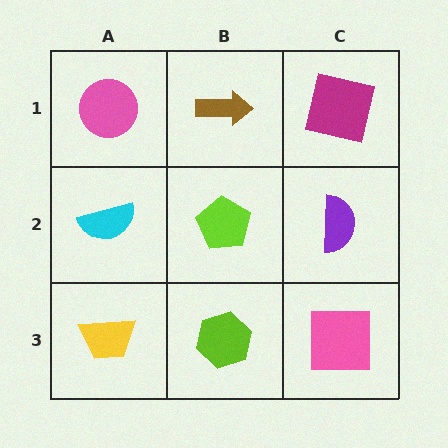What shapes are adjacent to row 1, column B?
A lime pentagon (row 2, column B), a pink circle (row 1, column A), a magenta square (row 1, column C).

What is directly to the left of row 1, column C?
A brown arrow.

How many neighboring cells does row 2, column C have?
3.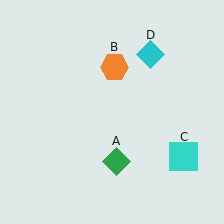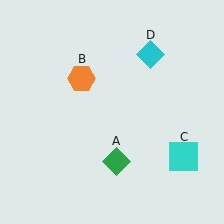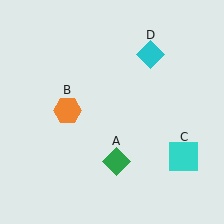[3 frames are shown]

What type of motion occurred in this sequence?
The orange hexagon (object B) rotated counterclockwise around the center of the scene.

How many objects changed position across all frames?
1 object changed position: orange hexagon (object B).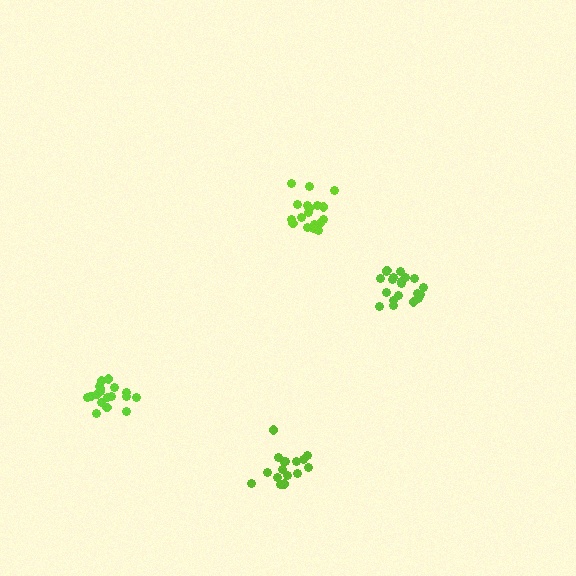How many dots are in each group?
Group 1: 20 dots, Group 2: 18 dots, Group 3: 17 dots, Group 4: 18 dots (73 total).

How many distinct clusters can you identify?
There are 4 distinct clusters.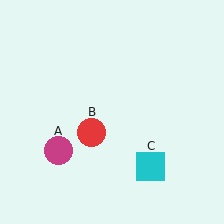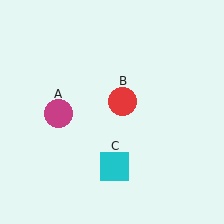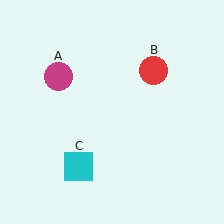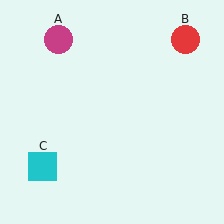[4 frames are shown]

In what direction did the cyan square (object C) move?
The cyan square (object C) moved left.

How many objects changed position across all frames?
3 objects changed position: magenta circle (object A), red circle (object B), cyan square (object C).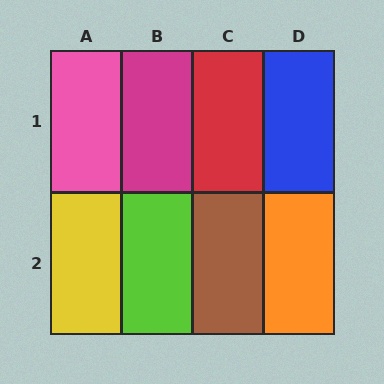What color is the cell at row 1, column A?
Pink.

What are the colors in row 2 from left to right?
Yellow, lime, brown, orange.